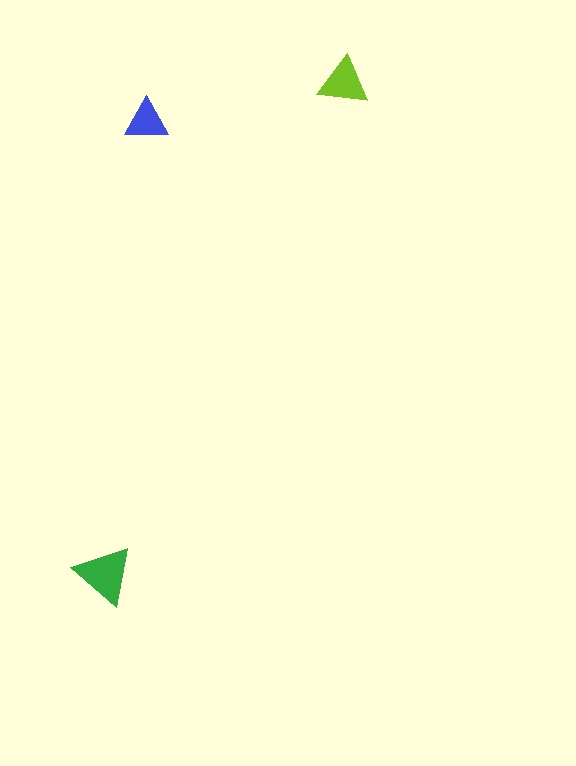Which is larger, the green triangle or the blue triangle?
The green one.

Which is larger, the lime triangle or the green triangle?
The green one.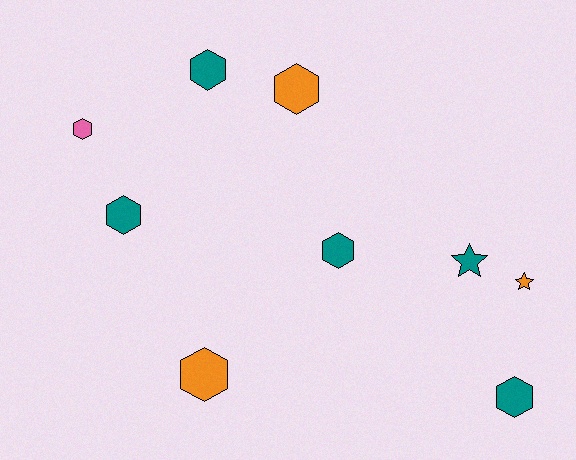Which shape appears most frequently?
Hexagon, with 7 objects.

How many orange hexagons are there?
There are 2 orange hexagons.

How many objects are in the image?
There are 9 objects.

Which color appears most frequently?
Teal, with 5 objects.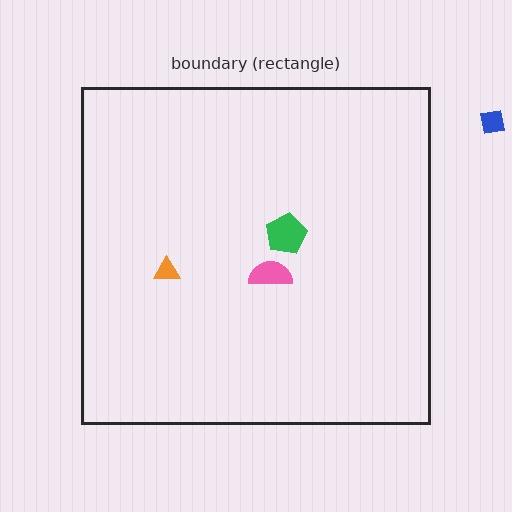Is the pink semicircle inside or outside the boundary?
Inside.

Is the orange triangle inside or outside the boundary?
Inside.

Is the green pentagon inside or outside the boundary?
Inside.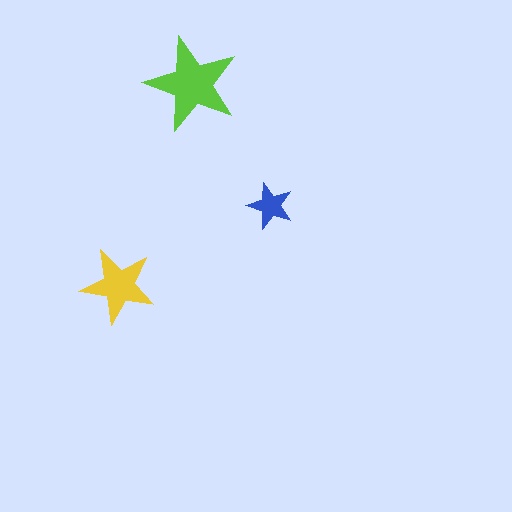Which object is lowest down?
The yellow star is bottommost.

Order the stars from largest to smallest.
the lime one, the yellow one, the blue one.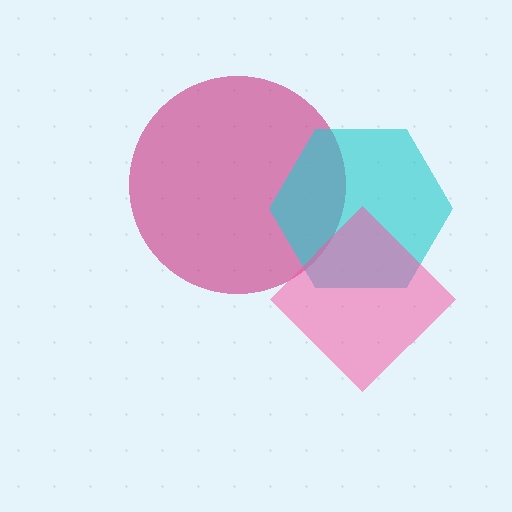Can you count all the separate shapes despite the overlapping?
Yes, there are 3 separate shapes.